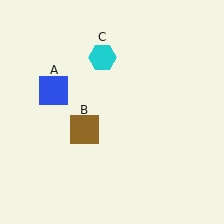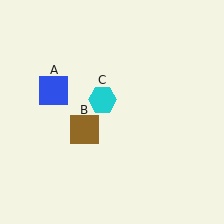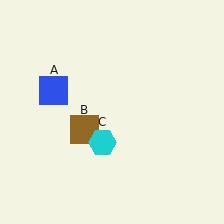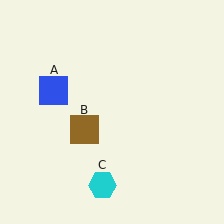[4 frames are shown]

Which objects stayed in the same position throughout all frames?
Blue square (object A) and brown square (object B) remained stationary.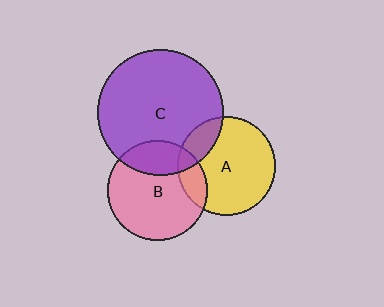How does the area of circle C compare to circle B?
Approximately 1.6 times.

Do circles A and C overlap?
Yes.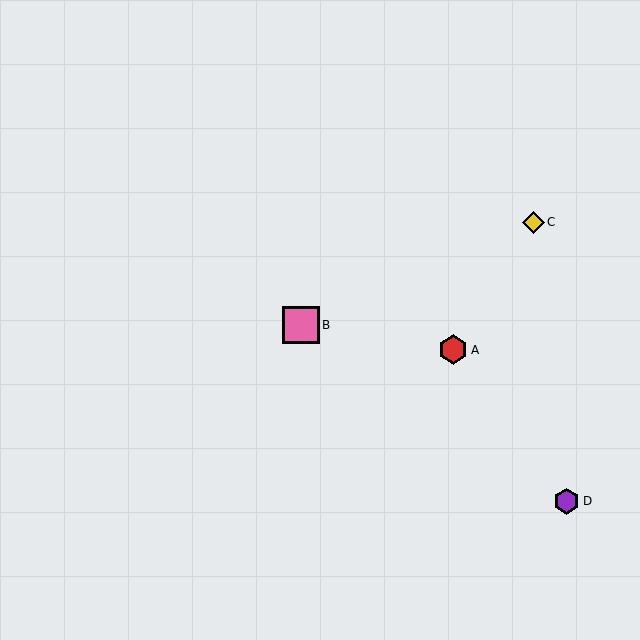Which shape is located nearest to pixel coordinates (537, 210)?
The yellow diamond (labeled C) at (533, 222) is nearest to that location.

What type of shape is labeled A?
Shape A is a red hexagon.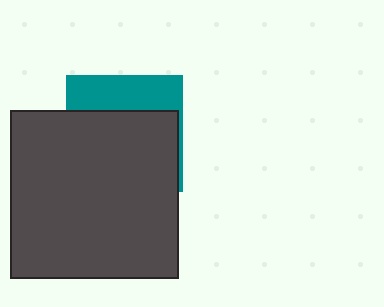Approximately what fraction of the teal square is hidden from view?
Roughly 68% of the teal square is hidden behind the dark gray square.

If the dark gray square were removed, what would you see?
You would see the complete teal square.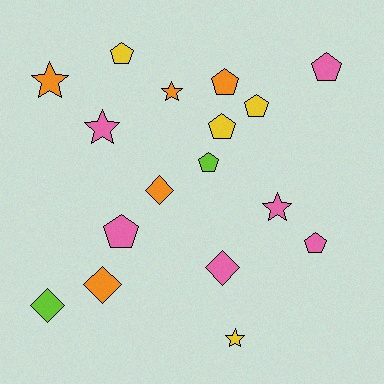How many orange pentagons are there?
There is 1 orange pentagon.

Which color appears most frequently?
Pink, with 6 objects.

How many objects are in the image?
There are 17 objects.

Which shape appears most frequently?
Pentagon, with 8 objects.